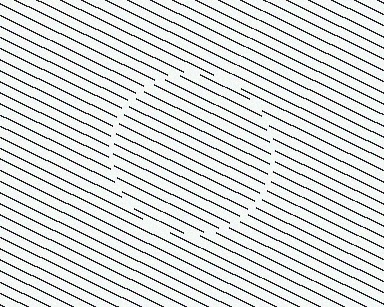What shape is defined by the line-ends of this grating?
An illusory circle. The interior of the shape contains the same grating, shifted by half a period — the contour is defined by the phase discontinuity where line-ends from the inner and outer gratings abut.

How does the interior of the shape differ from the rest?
The interior of the shape contains the same grating, shifted by half a period — the contour is defined by the phase discontinuity where line-ends from the inner and outer gratings abut.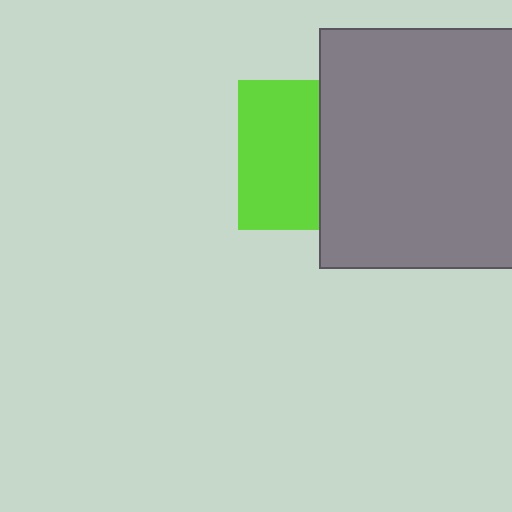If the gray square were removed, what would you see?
You would see the complete lime square.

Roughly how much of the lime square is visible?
About half of it is visible (roughly 55%).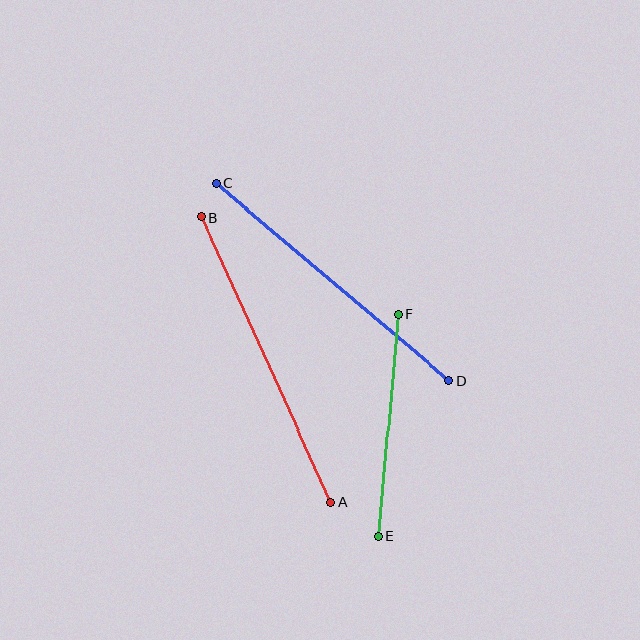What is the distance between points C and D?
The distance is approximately 305 pixels.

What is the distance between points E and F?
The distance is approximately 223 pixels.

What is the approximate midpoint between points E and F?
The midpoint is at approximately (388, 426) pixels.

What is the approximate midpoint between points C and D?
The midpoint is at approximately (332, 282) pixels.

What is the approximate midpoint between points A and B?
The midpoint is at approximately (266, 360) pixels.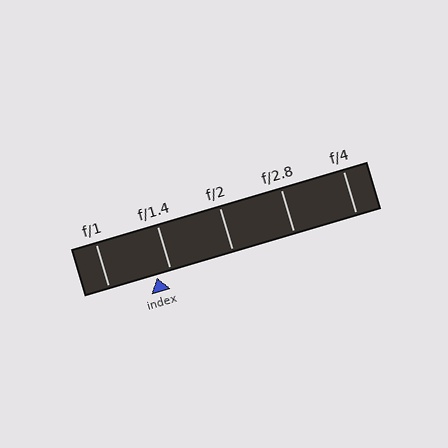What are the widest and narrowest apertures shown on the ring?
The widest aperture shown is f/1 and the narrowest is f/4.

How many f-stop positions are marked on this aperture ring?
There are 5 f-stop positions marked.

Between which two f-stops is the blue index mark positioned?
The index mark is between f/1 and f/1.4.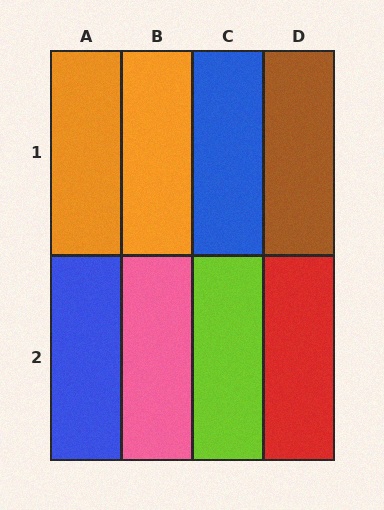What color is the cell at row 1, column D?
Brown.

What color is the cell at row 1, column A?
Orange.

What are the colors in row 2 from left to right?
Blue, pink, lime, red.